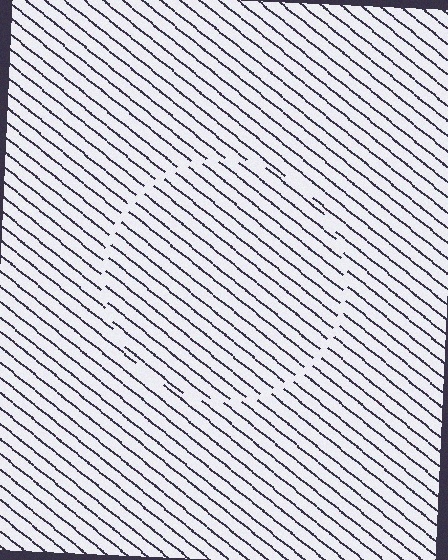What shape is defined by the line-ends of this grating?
An illusory circle. The interior of the shape contains the same grating, shifted by half a period — the contour is defined by the phase discontinuity where line-ends from the inner and outer gratings abut.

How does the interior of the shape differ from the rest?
The interior of the shape contains the same grating, shifted by half a period — the contour is defined by the phase discontinuity where line-ends from the inner and outer gratings abut.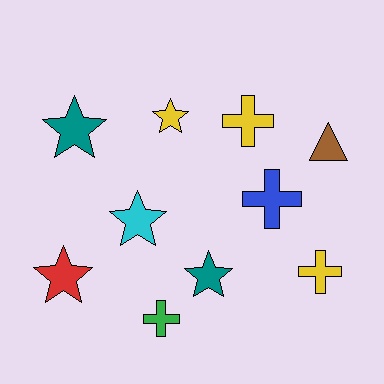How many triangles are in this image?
There is 1 triangle.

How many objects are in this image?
There are 10 objects.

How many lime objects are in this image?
There are no lime objects.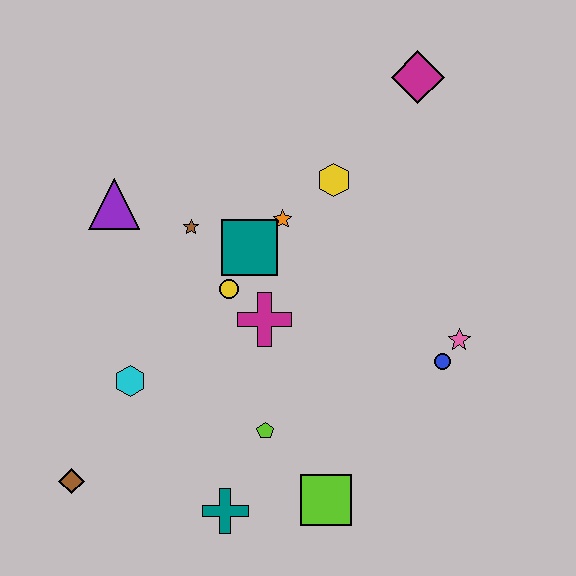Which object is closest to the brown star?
The teal square is closest to the brown star.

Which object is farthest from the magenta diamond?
The brown diamond is farthest from the magenta diamond.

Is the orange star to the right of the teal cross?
Yes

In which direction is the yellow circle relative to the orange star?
The yellow circle is below the orange star.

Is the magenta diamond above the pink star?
Yes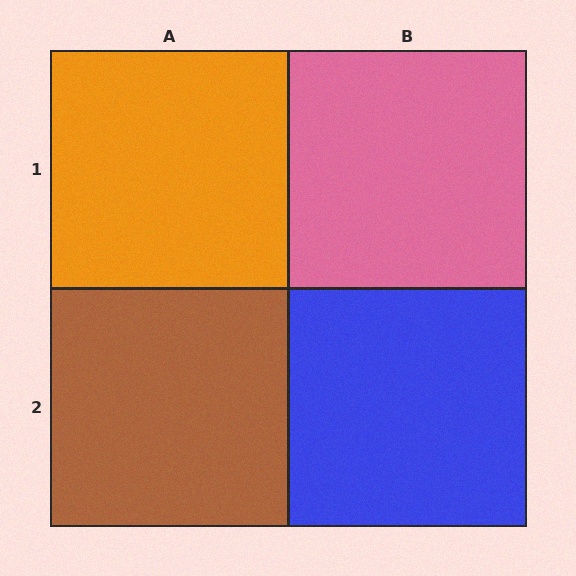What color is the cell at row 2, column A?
Brown.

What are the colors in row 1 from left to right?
Orange, pink.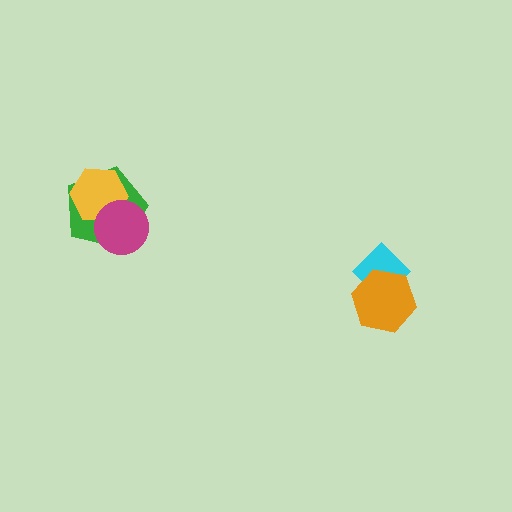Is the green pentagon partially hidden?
Yes, it is partially covered by another shape.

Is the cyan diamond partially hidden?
Yes, it is partially covered by another shape.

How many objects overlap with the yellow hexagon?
2 objects overlap with the yellow hexagon.